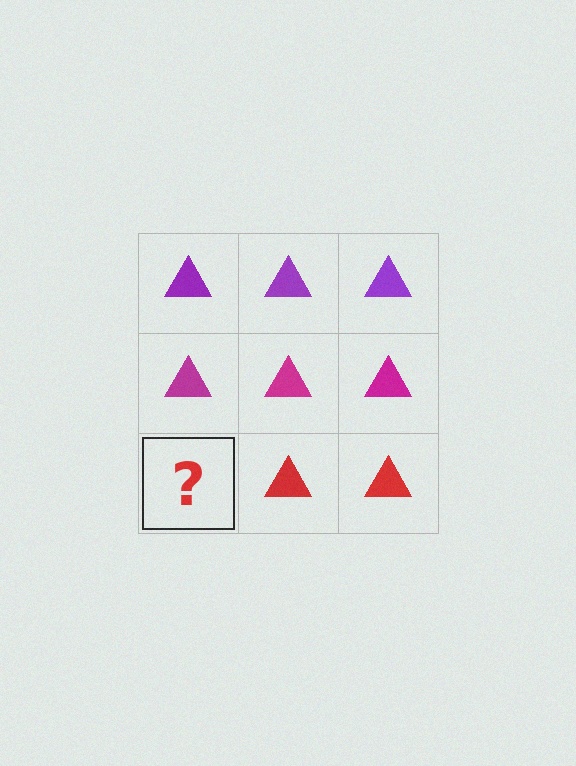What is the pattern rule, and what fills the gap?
The rule is that each row has a consistent color. The gap should be filled with a red triangle.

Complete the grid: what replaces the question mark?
The question mark should be replaced with a red triangle.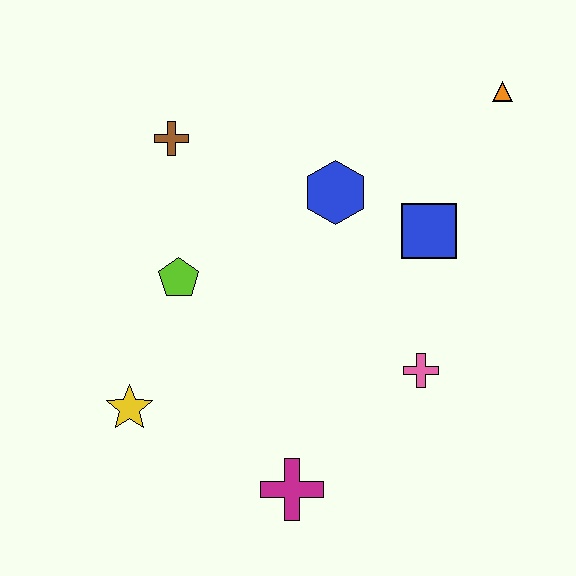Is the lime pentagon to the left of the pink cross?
Yes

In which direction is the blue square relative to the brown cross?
The blue square is to the right of the brown cross.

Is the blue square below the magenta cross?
No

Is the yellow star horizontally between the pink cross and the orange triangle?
No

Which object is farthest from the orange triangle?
The yellow star is farthest from the orange triangle.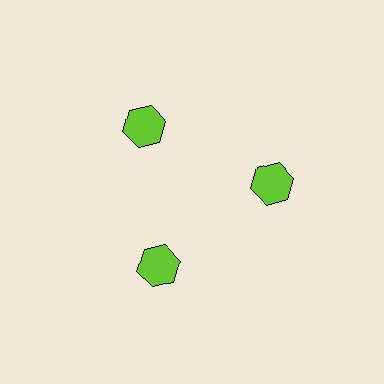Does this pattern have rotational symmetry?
Yes, this pattern has 3-fold rotational symmetry. It looks the same after rotating 120 degrees around the center.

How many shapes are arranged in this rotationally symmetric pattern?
There are 3 shapes, arranged in 3 groups of 1.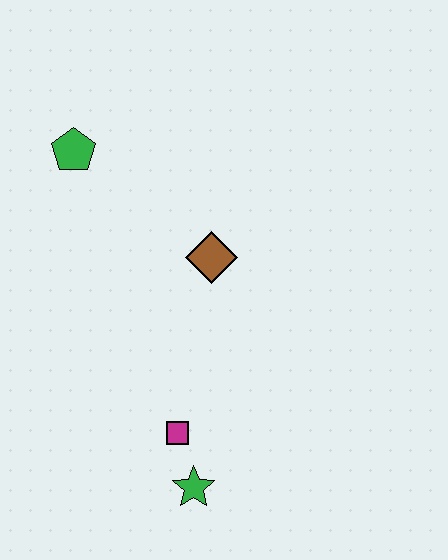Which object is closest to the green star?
The magenta square is closest to the green star.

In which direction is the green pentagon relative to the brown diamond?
The green pentagon is to the left of the brown diamond.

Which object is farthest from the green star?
The green pentagon is farthest from the green star.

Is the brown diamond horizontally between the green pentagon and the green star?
No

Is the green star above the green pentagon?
No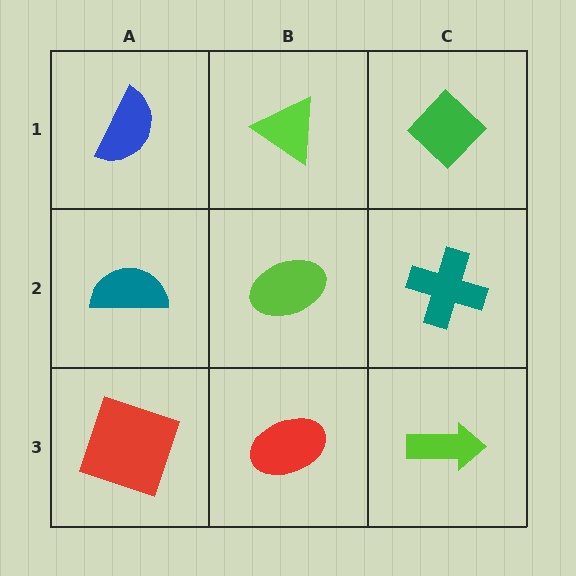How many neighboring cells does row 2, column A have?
3.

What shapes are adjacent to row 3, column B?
A lime ellipse (row 2, column B), a red square (row 3, column A), a lime arrow (row 3, column C).